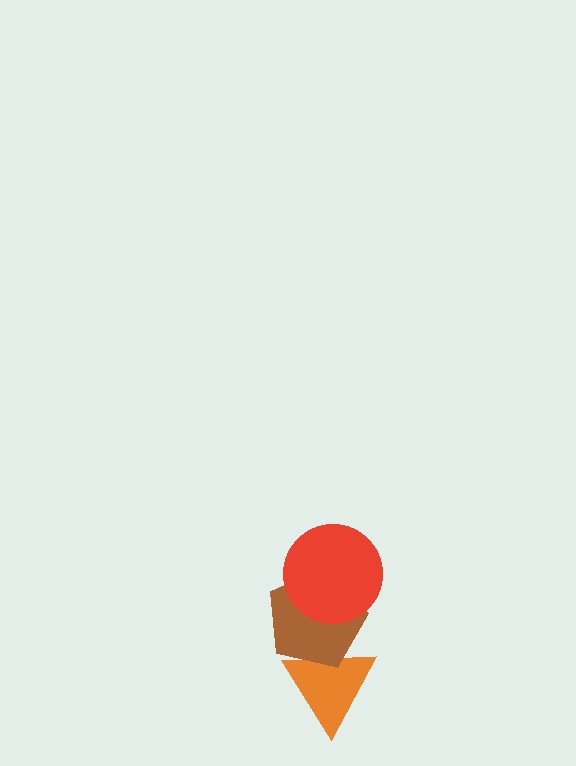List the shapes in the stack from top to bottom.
From top to bottom: the red circle, the brown pentagon, the orange triangle.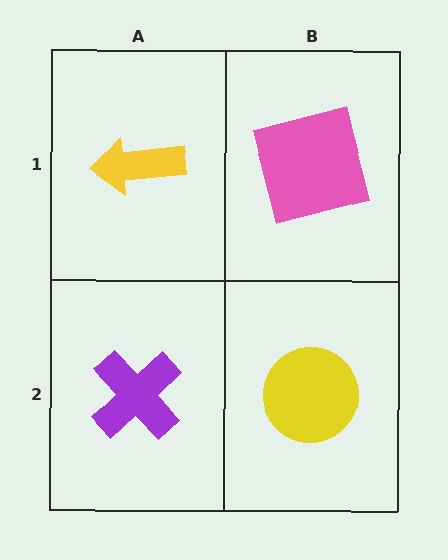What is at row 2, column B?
A yellow circle.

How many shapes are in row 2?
2 shapes.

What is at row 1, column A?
A yellow arrow.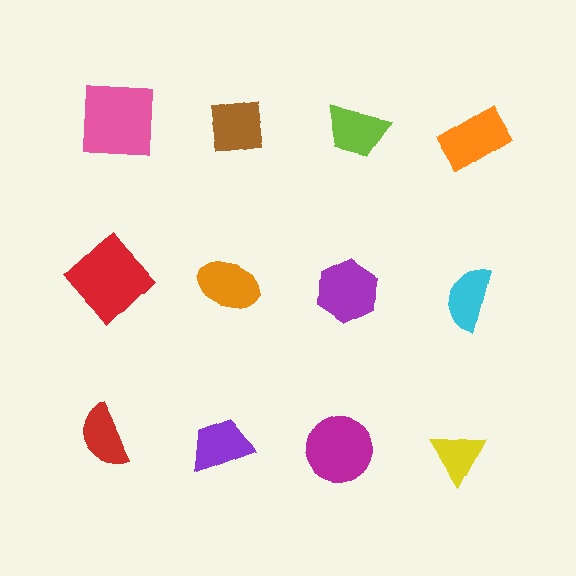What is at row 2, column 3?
A purple hexagon.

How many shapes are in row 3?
4 shapes.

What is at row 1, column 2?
A brown square.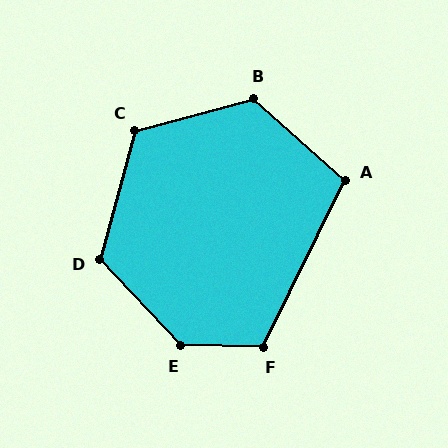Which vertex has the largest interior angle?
E, at approximately 134 degrees.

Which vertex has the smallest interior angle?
A, at approximately 105 degrees.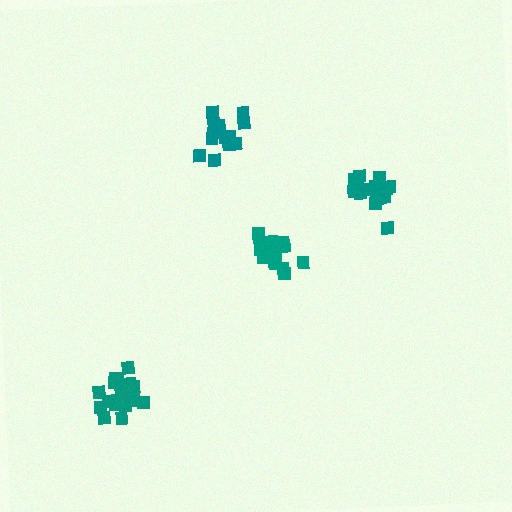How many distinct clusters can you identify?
There are 4 distinct clusters.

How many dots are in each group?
Group 1: 21 dots, Group 2: 16 dots, Group 3: 18 dots, Group 4: 20 dots (75 total).